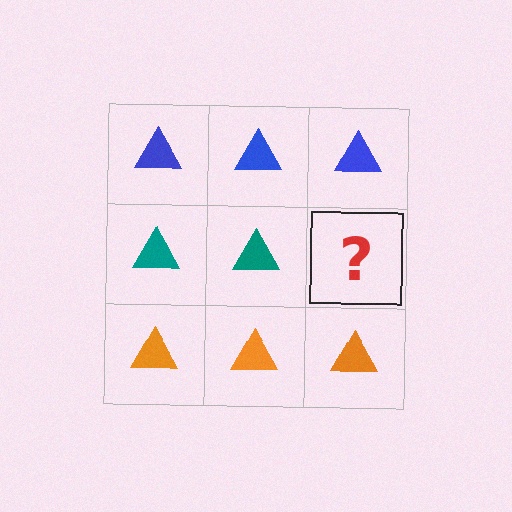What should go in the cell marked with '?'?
The missing cell should contain a teal triangle.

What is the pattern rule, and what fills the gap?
The rule is that each row has a consistent color. The gap should be filled with a teal triangle.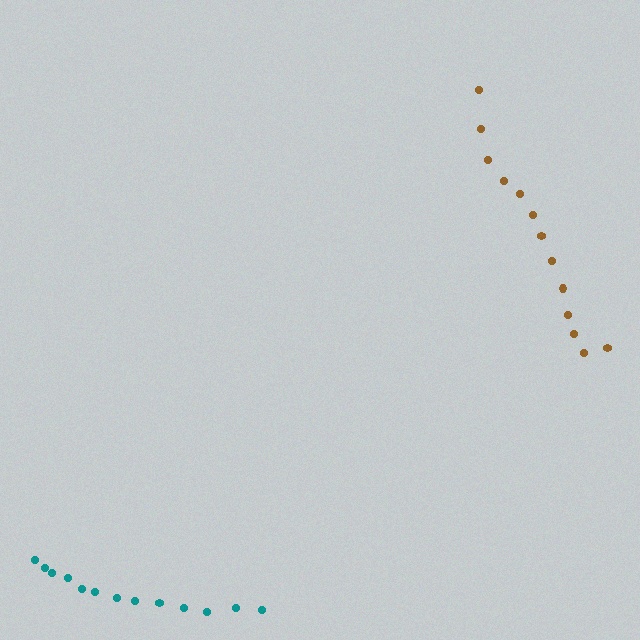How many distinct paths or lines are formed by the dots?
There are 2 distinct paths.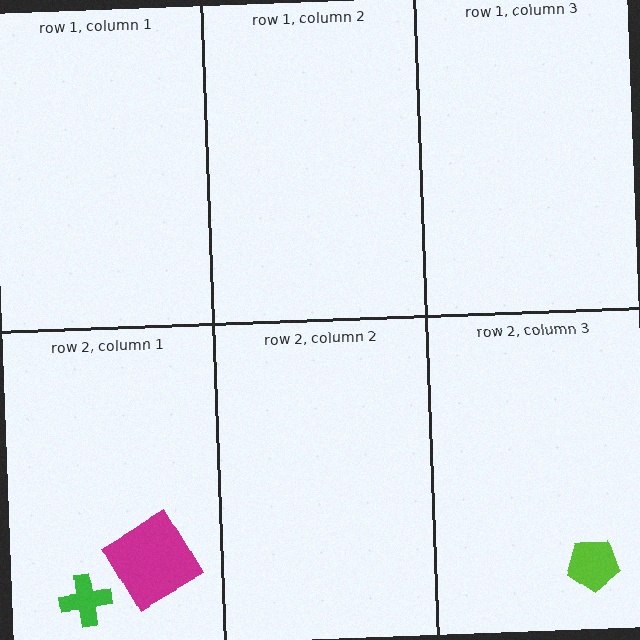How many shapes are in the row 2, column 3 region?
1.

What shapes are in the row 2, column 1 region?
The green cross, the magenta diamond.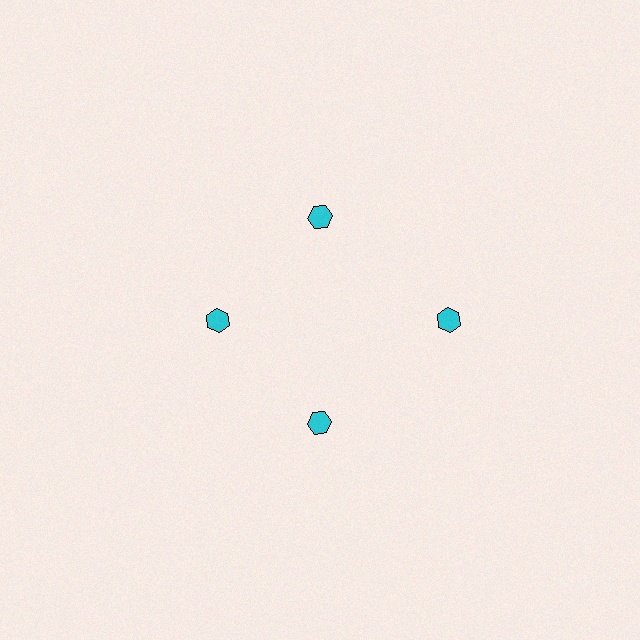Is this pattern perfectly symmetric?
No. The 4 cyan hexagons are arranged in a ring, but one element near the 3 o'clock position is pushed outward from the center, breaking the 4-fold rotational symmetry.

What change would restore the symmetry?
The symmetry would be restored by moving it inward, back onto the ring so that all 4 hexagons sit at equal angles and equal distance from the center.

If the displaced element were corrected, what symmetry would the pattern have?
It would have 4-fold rotational symmetry — the pattern would map onto itself every 90 degrees.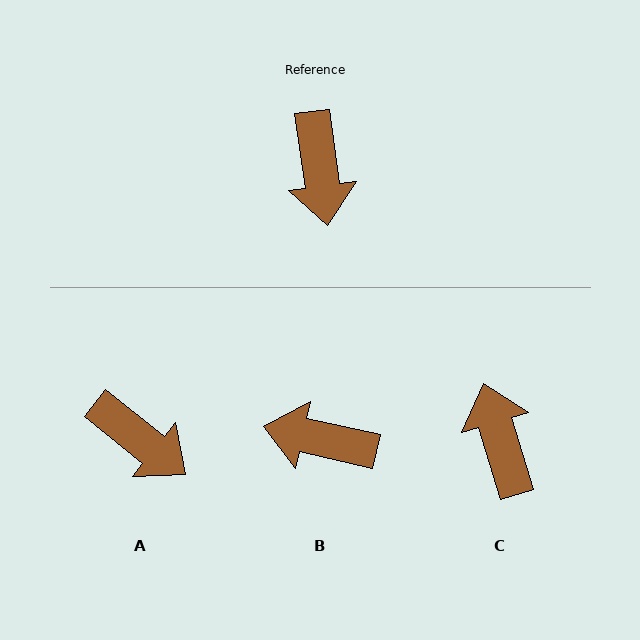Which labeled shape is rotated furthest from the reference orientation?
C, about 171 degrees away.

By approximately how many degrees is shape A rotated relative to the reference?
Approximately 44 degrees counter-clockwise.